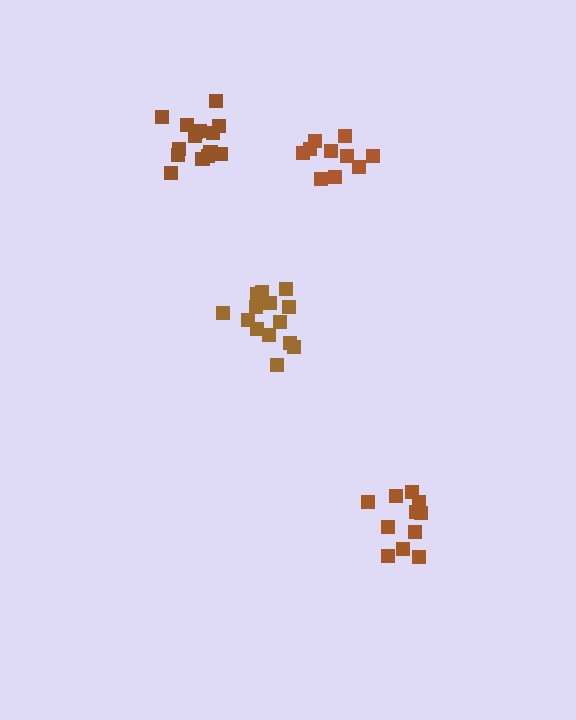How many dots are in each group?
Group 1: 10 dots, Group 2: 11 dots, Group 3: 15 dots, Group 4: 14 dots (50 total).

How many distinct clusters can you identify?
There are 4 distinct clusters.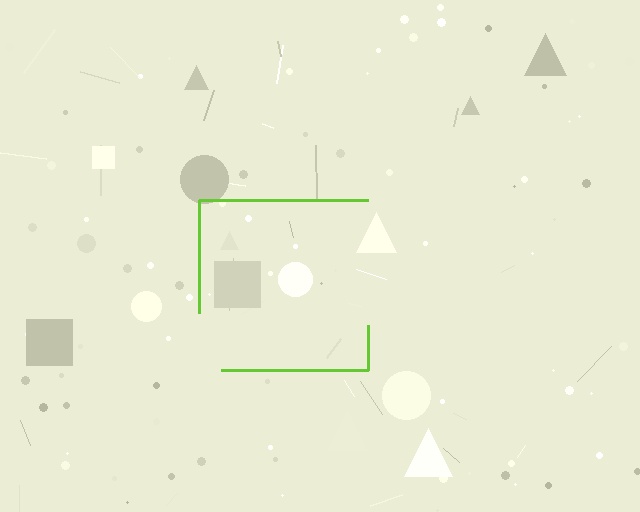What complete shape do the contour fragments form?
The contour fragments form a square.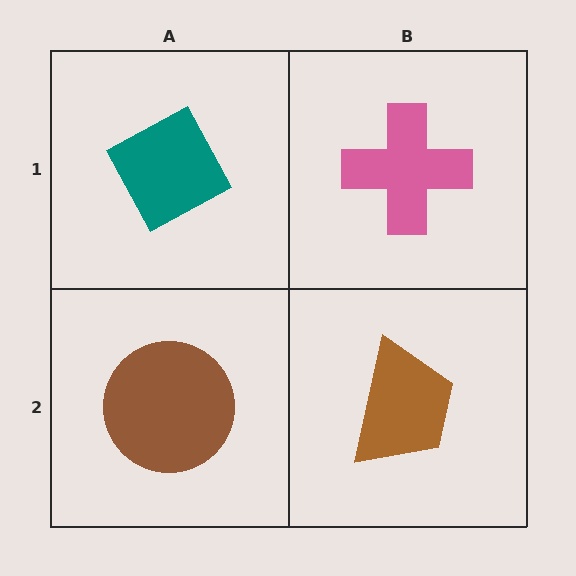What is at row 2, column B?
A brown trapezoid.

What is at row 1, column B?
A pink cross.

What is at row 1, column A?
A teal diamond.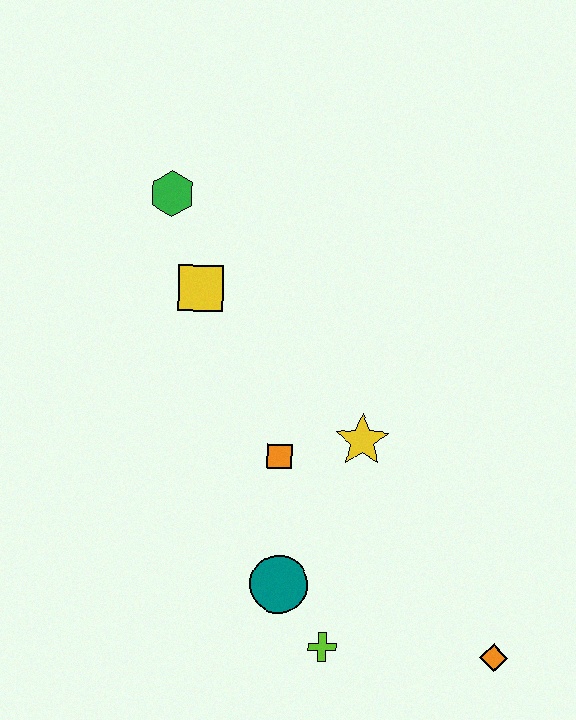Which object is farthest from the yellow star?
The green hexagon is farthest from the yellow star.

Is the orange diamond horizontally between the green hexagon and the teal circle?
No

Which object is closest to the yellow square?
The green hexagon is closest to the yellow square.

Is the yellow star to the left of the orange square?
No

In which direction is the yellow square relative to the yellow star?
The yellow square is to the left of the yellow star.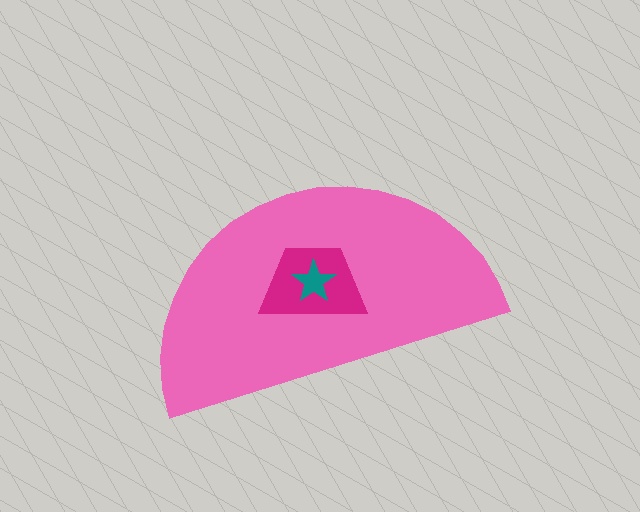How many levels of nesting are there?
3.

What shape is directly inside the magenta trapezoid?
The teal star.